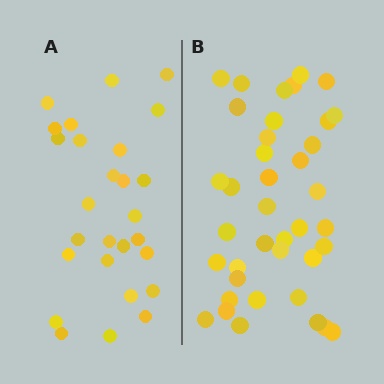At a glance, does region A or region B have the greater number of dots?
Region B (the right region) has more dots.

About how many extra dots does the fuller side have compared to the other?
Region B has roughly 12 or so more dots than region A.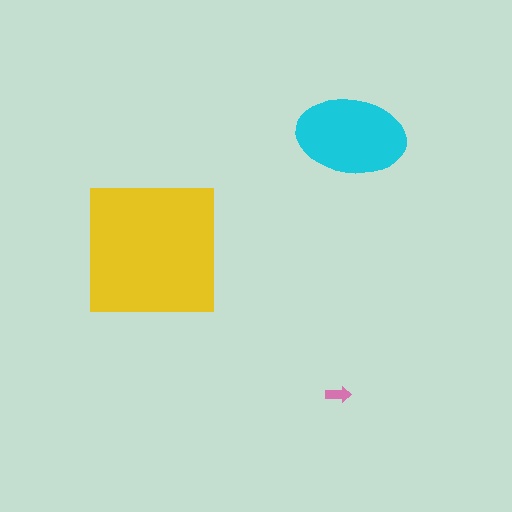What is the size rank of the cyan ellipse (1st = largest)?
2nd.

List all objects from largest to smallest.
The yellow square, the cyan ellipse, the pink arrow.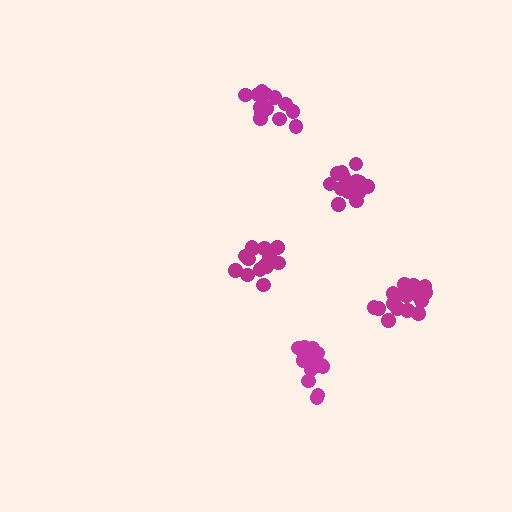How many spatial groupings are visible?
There are 5 spatial groupings.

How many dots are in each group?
Group 1: 14 dots, Group 2: 14 dots, Group 3: 16 dots, Group 4: 18 dots, Group 5: 19 dots (81 total).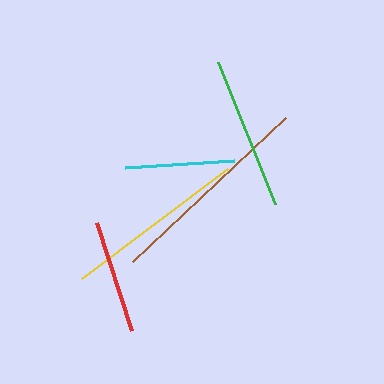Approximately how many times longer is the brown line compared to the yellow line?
The brown line is approximately 1.1 times the length of the yellow line.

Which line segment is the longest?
The brown line is the longest at approximately 209 pixels.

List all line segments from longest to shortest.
From longest to shortest: brown, yellow, green, red, cyan.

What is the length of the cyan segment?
The cyan segment is approximately 109 pixels long.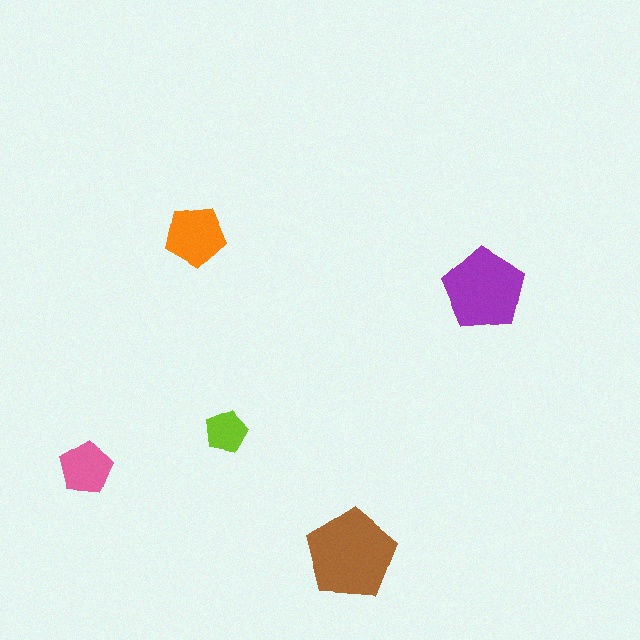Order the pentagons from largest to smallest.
the brown one, the purple one, the orange one, the pink one, the lime one.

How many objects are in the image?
There are 5 objects in the image.